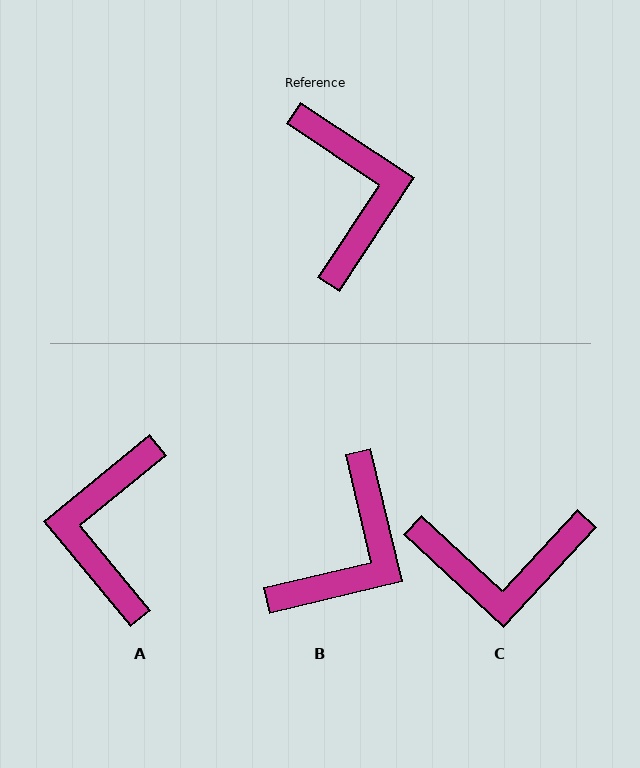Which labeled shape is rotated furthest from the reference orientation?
A, about 163 degrees away.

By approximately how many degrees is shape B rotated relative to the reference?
Approximately 43 degrees clockwise.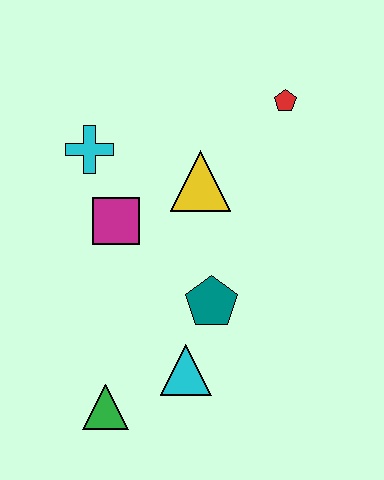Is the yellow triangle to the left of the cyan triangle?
No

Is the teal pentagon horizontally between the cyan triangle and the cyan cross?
No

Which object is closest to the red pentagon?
The yellow triangle is closest to the red pentagon.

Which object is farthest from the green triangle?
The red pentagon is farthest from the green triangle.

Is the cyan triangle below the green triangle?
No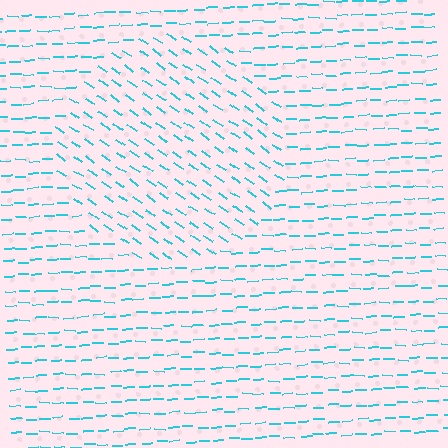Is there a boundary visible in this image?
Yes, there is a texture boundary formed by a change in line orientation.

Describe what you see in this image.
The image is filled with small cyan line segments. A circle region in the image has lines oriented differently from the surrounding lines, creating a visible texture boundary.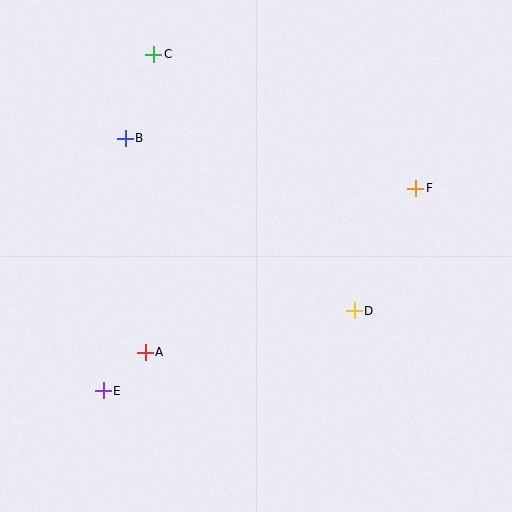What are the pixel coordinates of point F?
Point F is at (416, 188).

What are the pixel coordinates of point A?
Point A is at (145, 352).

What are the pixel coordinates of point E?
Point E is at (103, 391).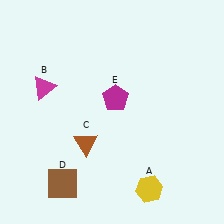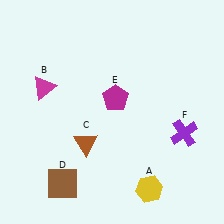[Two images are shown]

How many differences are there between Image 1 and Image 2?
There is 1 difference between the two images.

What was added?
A purple cross (F) was added in Image 2.